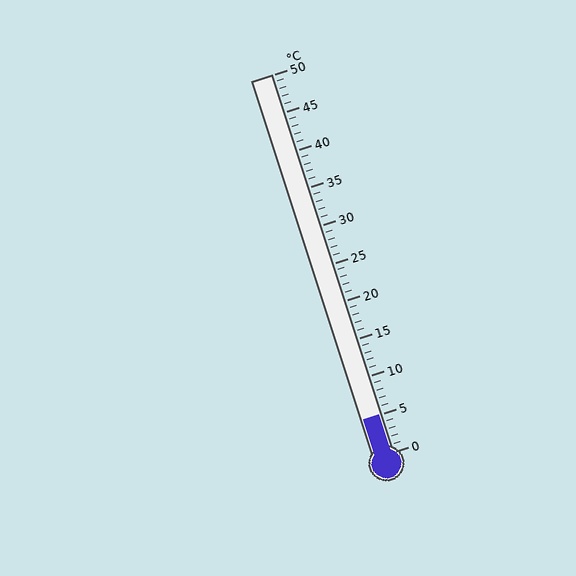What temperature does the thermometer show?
The thermometer shows approximately 5°C.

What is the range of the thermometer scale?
The thermometer scale ranges from 0°C to 50°C.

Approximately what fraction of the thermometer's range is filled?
The thermometer is filled to approximately 10% of its range.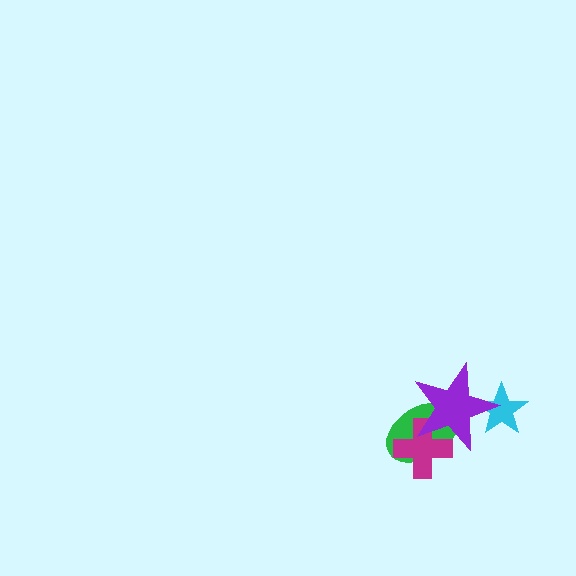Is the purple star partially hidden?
No, no other shape covers it.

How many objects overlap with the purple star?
3 objects overlap with the purple star.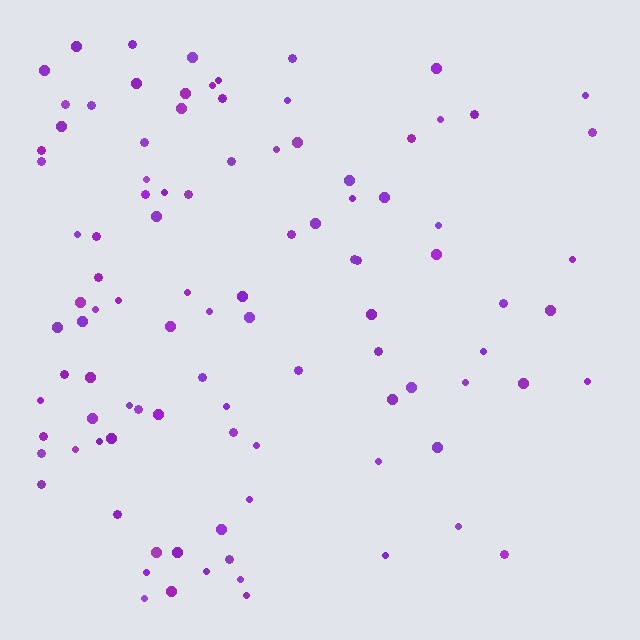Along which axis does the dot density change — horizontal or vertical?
Horizontal.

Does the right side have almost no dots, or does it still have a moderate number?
Still a moderate number, just noticeably fewer than the left.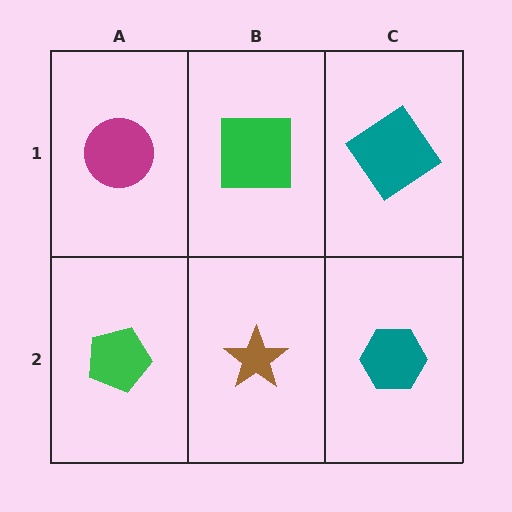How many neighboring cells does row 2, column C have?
2.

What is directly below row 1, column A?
A green pentagon.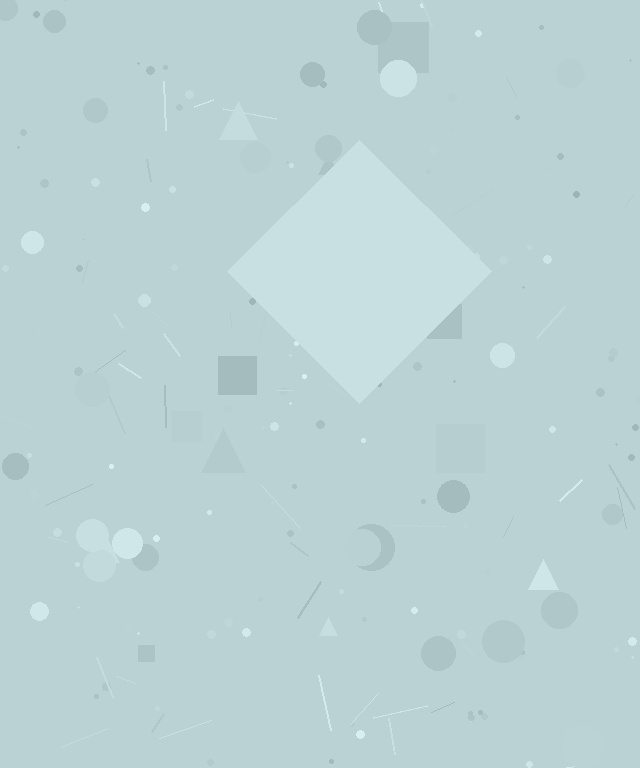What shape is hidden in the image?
A diamond is hidden in the image.